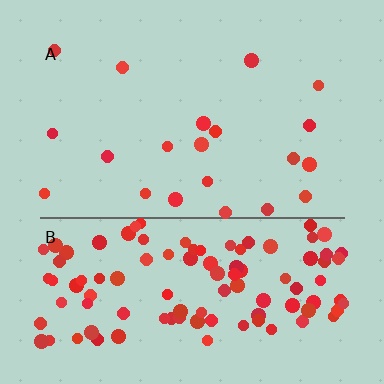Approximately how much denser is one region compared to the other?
Approximately 5.4× — region B over region A.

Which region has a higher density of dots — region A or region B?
B (the bottom).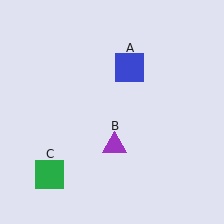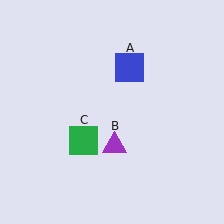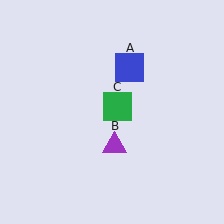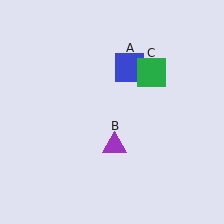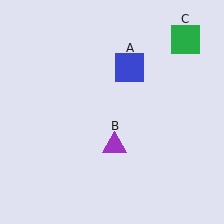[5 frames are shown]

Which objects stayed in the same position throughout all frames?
Blue square (object A) and purple triangle (object B) remained stationary.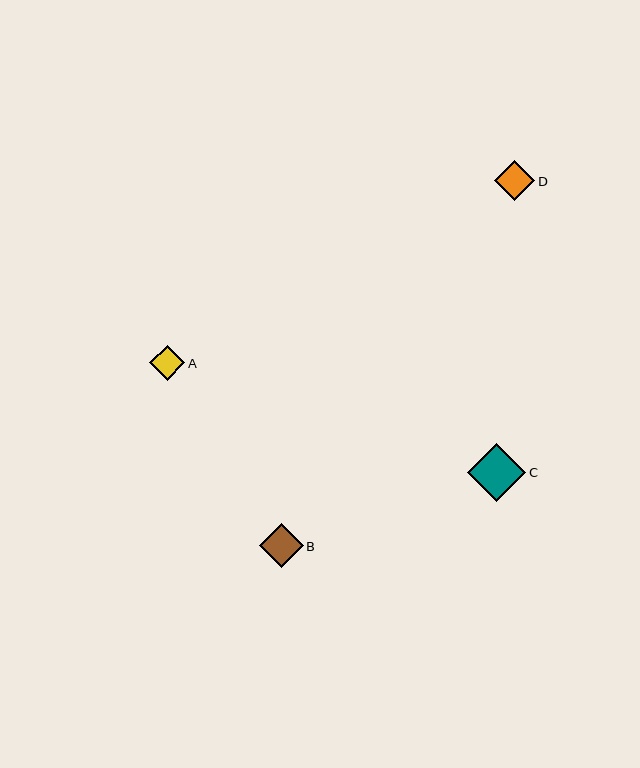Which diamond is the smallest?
Diamond A is the smallest with a size of approximately 35 pixels.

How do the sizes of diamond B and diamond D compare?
Diamond B and diamond D are approximately the same size.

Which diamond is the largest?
Diamond C is the largest with a size of approximately 58 pixels.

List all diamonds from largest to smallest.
From largest to smallest: C, B, D, A.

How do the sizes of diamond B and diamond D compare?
Diamond B and diamond D are approximately the same size.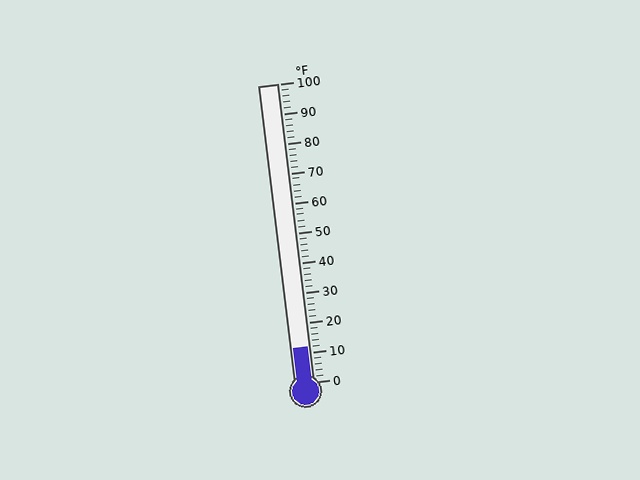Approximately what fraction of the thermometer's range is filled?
The thermometer is filled to approximately 10% of its range.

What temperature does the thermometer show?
The thermometer shows approximately 12°F.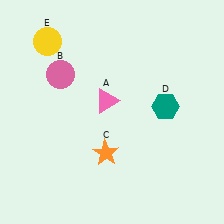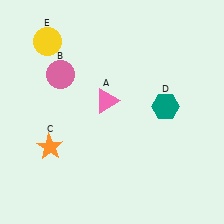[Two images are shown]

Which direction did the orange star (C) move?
The orange star (C) moved left.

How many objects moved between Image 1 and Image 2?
1 object moved between the two images.